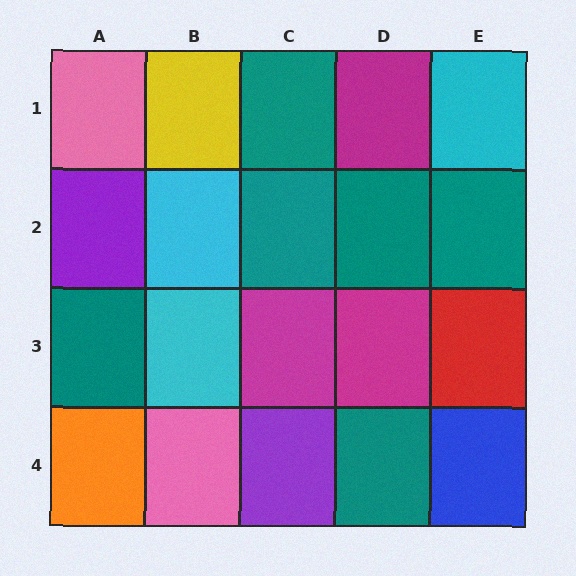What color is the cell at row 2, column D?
Teal.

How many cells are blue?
1 cell is blue.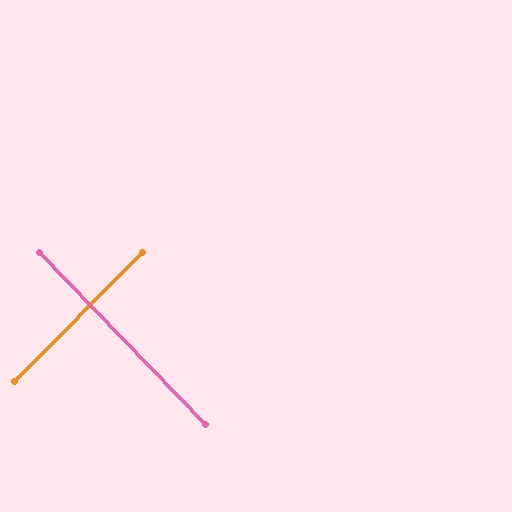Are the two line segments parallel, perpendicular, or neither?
Perpendicular — they meet at approximately 89°.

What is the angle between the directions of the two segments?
Approximately 89 degrees.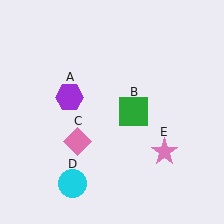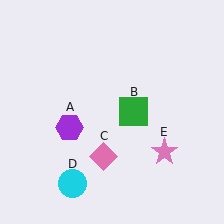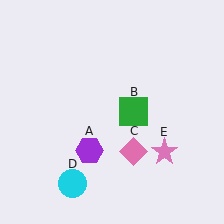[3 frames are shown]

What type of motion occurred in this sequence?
The purple hexagon (object A), pink diamond (object C) rotated counterclockwise around the center of the scene.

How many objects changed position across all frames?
2 objects changed position: purple hexagon (object A), pink diamond (object C).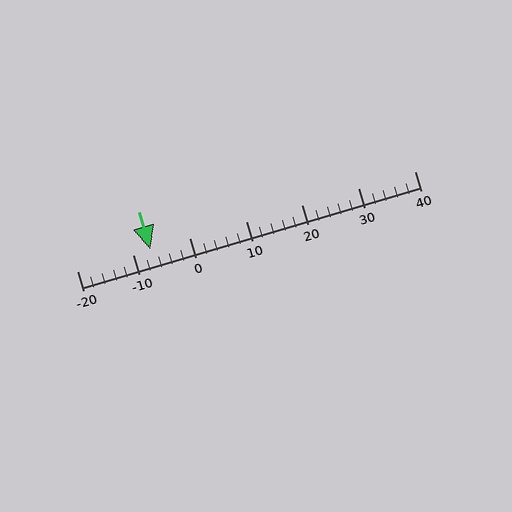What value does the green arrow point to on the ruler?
The green arrow points to approximately -7.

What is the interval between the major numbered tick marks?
The major tick marks are spaced 10 units apart.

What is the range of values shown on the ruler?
The ruler shows values from -20 to 40.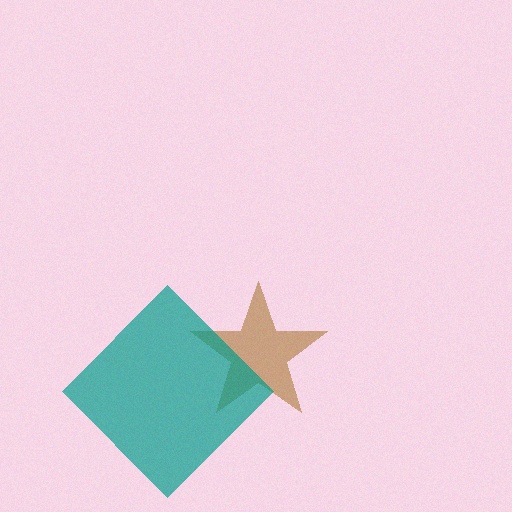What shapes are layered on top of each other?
The layered shapes are: a brown star, a teal diamond.